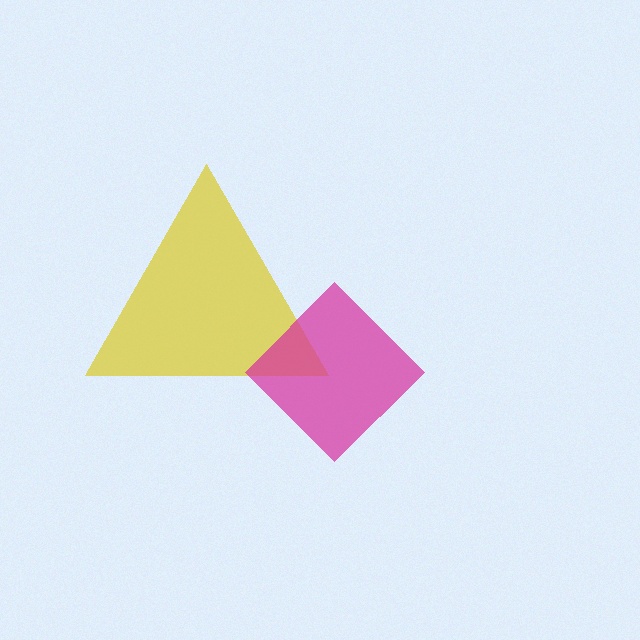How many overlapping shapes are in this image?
There are 2 overlapping shapes in the image.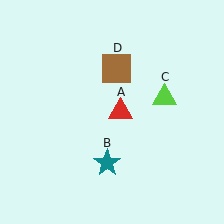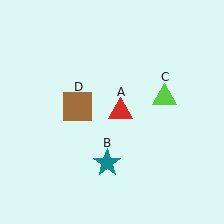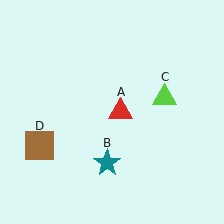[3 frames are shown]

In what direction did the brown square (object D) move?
The brown square (object D) moved down and to the left.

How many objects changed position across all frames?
1 object changed position: brown square (object D).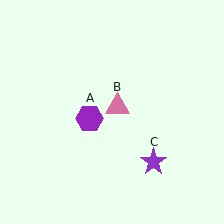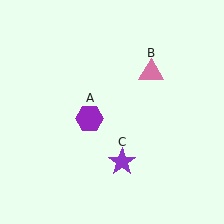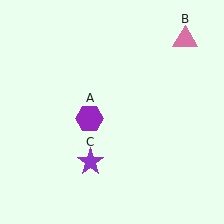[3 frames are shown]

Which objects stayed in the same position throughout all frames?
Purple hexagon (object A) remained stationary.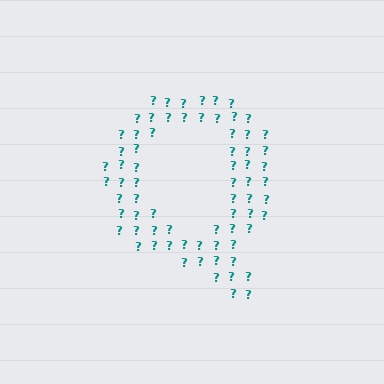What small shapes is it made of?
It is made of small question marks.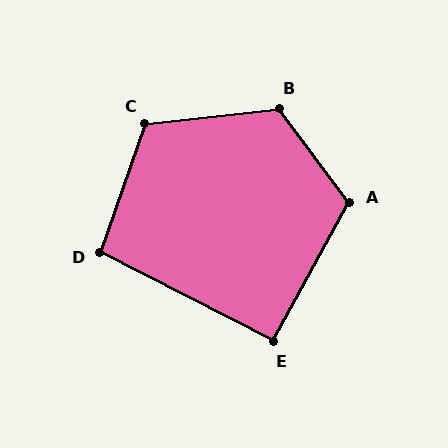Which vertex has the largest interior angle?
B, at approximately 121 degrees.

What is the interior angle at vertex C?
Approximately 116 degrees (obtuse).